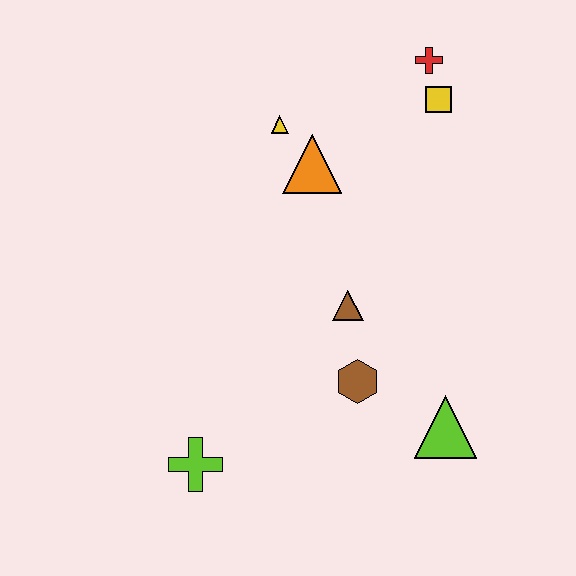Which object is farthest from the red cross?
The lime cross is farthest from the red cross.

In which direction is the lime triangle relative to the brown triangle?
The lime triangle is below the brown triangle.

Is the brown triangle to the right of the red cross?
No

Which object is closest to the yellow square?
The red cross is closest to the yellow square.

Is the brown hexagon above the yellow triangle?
No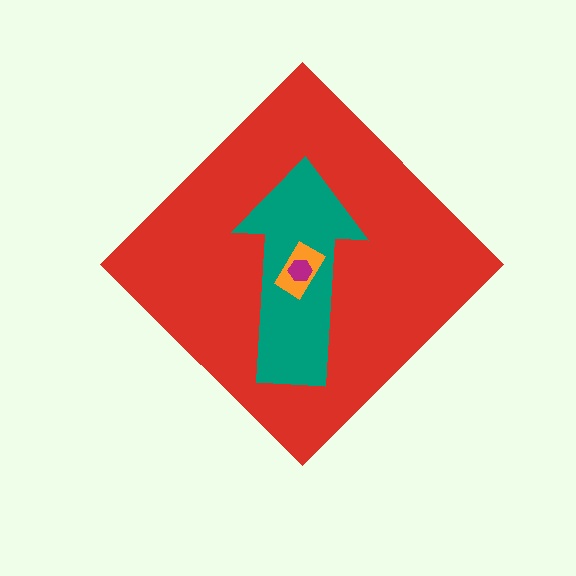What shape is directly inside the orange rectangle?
The magenta hexagon.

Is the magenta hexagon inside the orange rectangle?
Yes.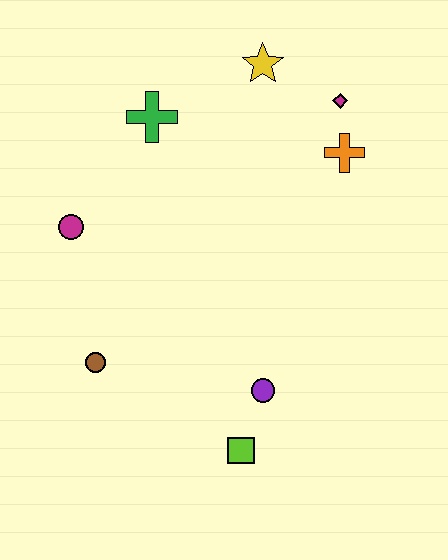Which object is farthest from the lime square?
The yellow star is farthest from the lime square.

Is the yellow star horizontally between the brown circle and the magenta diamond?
Yes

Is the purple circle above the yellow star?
No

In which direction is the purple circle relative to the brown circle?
The purple circle is to the right of the brown circle.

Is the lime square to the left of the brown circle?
No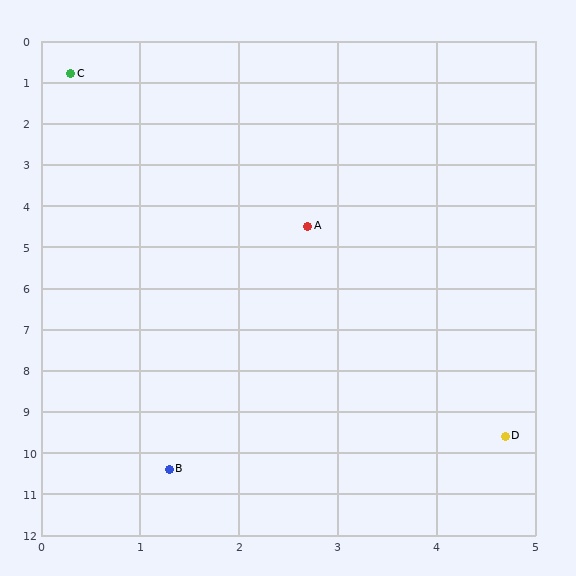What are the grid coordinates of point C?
Point C is at approximately (0.3, 0.8).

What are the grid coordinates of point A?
Point A is at approximately (2.7, 4.5).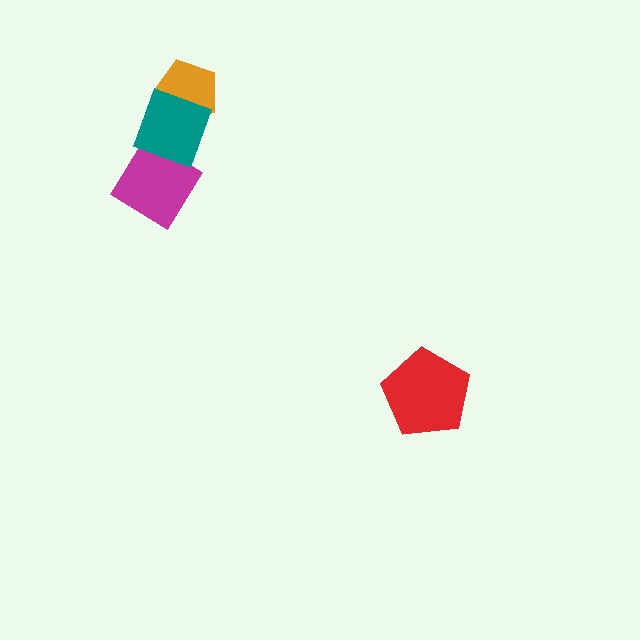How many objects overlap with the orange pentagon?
1 object overlaps with the orange pentagon.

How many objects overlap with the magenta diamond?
1 object overlaps with the magenta diamond.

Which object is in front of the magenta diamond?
The teal diamond is in front of the magenta diamond.